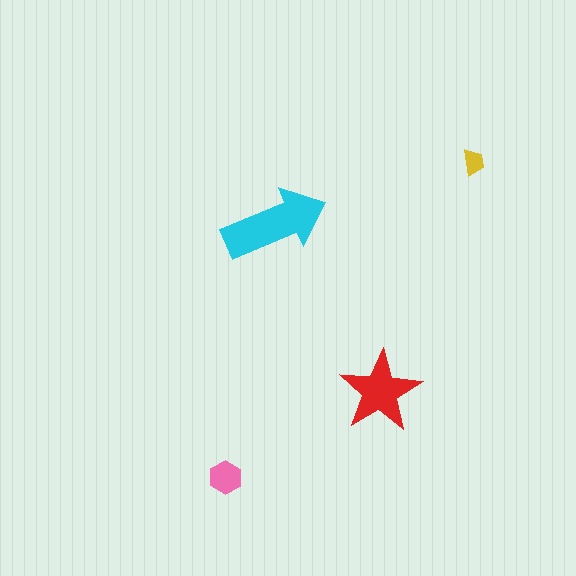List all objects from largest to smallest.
The cyan arrow, the red star, the pink hexagon, the yellow trapezoid.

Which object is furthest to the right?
The yellow trapezoid is rightmost.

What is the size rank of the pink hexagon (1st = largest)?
3rd.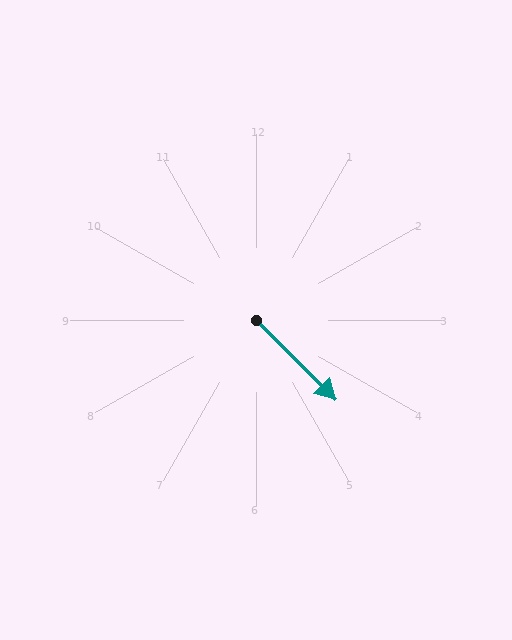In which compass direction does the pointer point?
Southeast.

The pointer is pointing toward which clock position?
Roughly 4 o'clock.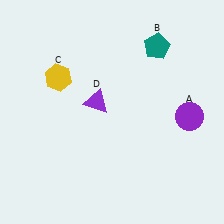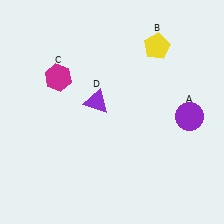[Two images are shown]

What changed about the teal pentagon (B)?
In Image 1, B is teal. In Image 2, it changed to yellow.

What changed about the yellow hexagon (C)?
In Image 1, C is yellow. In Image 2, it changed to magenta.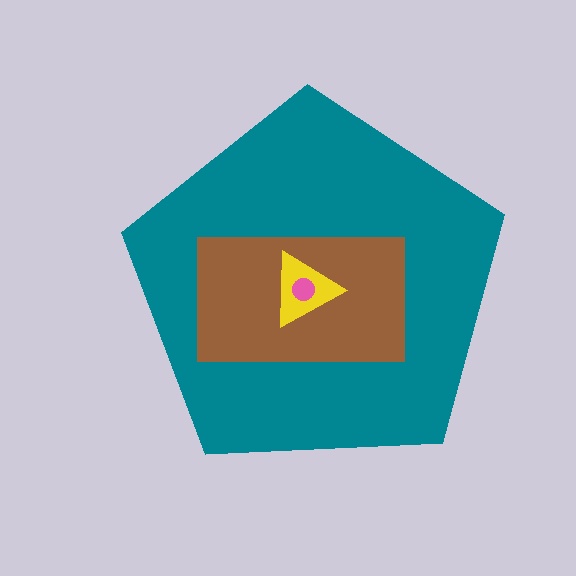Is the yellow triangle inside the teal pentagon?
Yes.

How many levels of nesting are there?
4.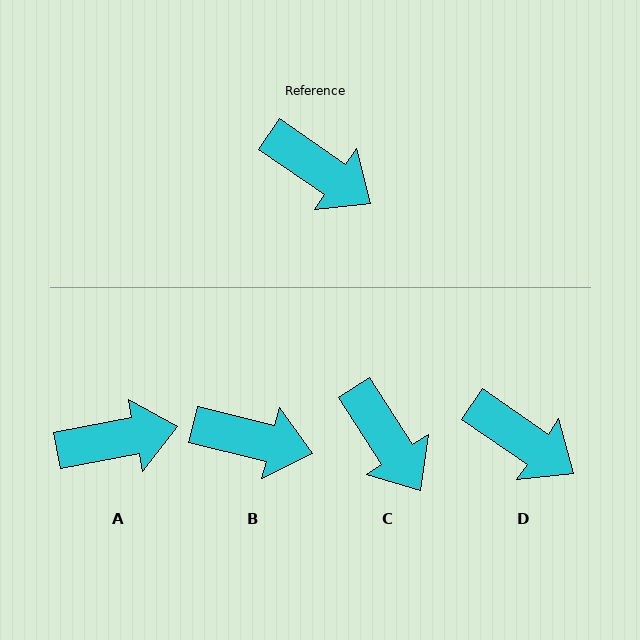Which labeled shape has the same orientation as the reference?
D.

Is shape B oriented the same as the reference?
No, it is off by about 21 degrees.